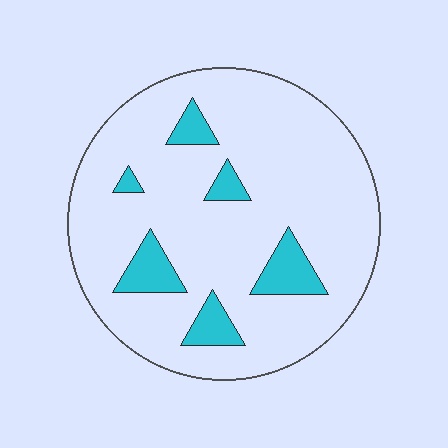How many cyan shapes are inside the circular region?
6.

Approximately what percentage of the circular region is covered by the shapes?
Approximately 15%.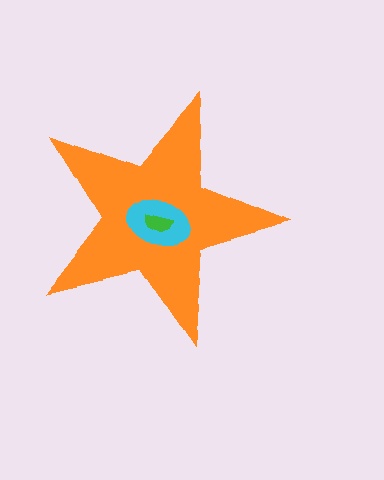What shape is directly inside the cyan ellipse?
The green semicircle.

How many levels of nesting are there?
3.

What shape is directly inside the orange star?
The cyan ellipse.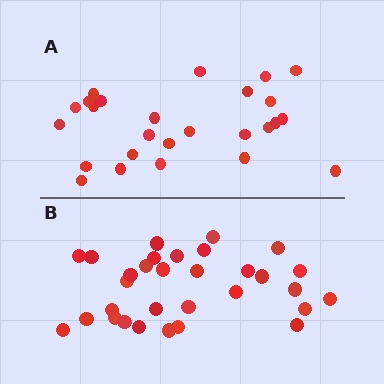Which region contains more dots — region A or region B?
Region B (the bottom region) has more dots.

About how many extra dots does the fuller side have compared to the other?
Region B has about 5 more dots than region A.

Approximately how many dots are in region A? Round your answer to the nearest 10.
About 30 dots. (The exact count is 26, which rounds to 30.)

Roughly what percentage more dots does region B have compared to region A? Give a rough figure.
About 20% more.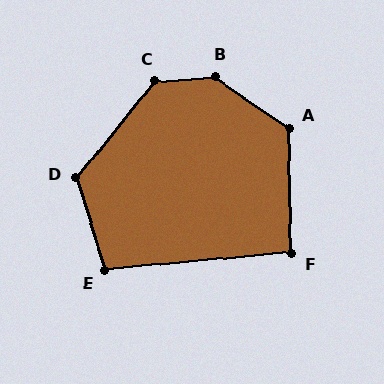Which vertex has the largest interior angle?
B, at approximately 142 degrees.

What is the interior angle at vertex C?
Approximately 133 degrees (obtuse).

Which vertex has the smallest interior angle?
F, at approximately 94 degrees.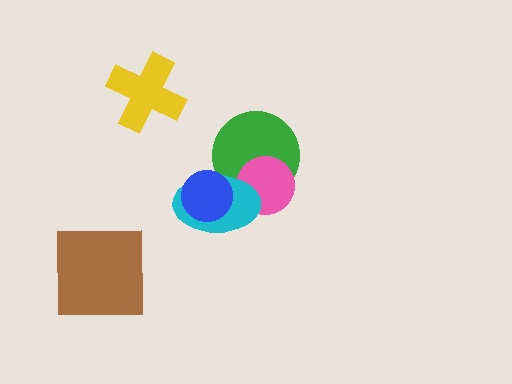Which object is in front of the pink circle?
The cyan ellipse is in front of the pink circle.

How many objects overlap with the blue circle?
1 object overlaps with the blue circle.